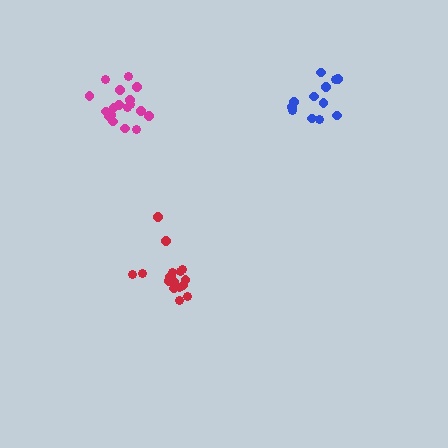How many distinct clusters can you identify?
There are 3 distinct clusters.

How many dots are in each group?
Group 1: 13 dots, Group 2: 18 dots, Group 3: 18 dots (49 total).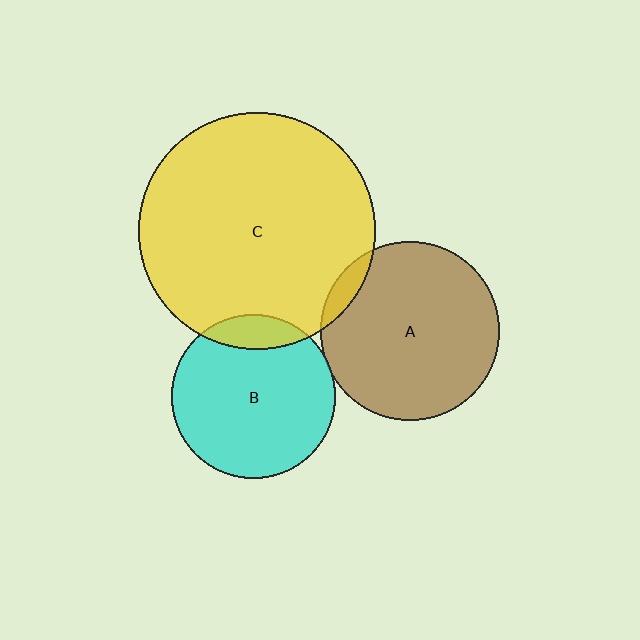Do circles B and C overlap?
Yes.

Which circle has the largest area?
Circle C (yellow).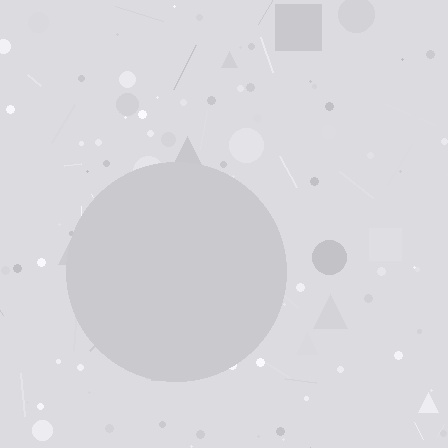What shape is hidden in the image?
A circle is hidden in the image.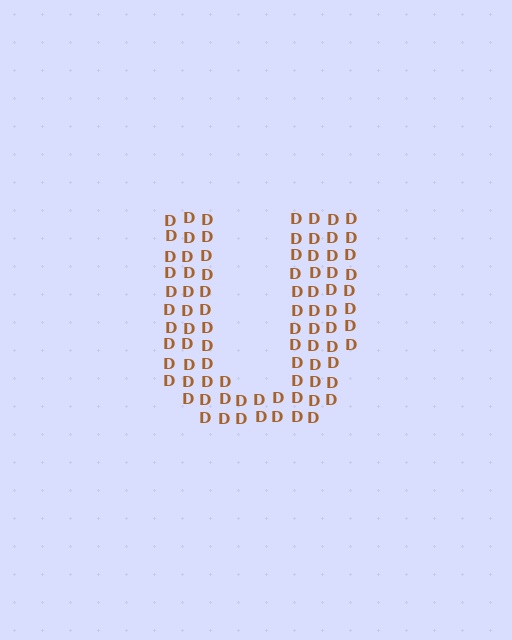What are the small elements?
The small elements are letter D's.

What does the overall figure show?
The overall figure shows the letter U.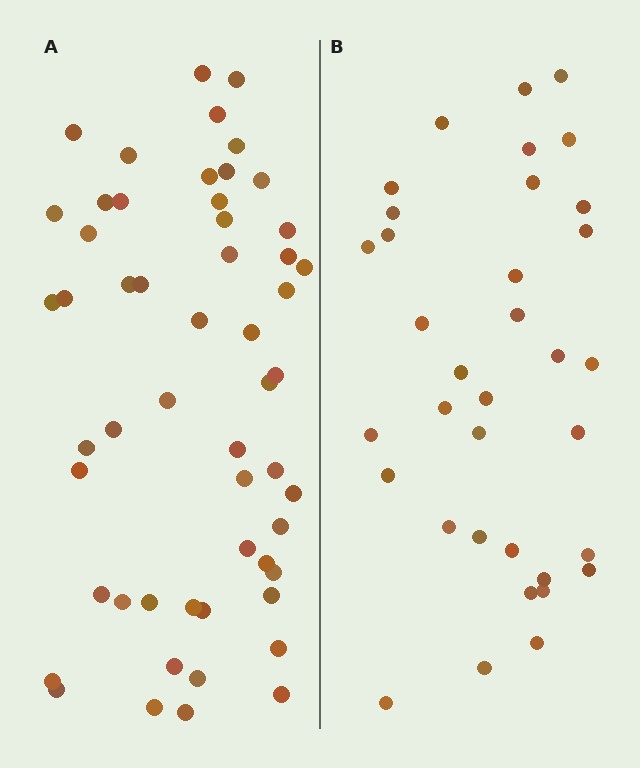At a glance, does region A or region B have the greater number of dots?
Region A (the left region) has more dots.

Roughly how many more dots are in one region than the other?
Region A has approximately 20 more dots than region B.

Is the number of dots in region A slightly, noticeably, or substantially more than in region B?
Region A has substantially more. The ratio is roughly 1.5 to 1.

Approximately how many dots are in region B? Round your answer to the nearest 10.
About 40 dots. (The exact count is 35, which rounds to 40.)